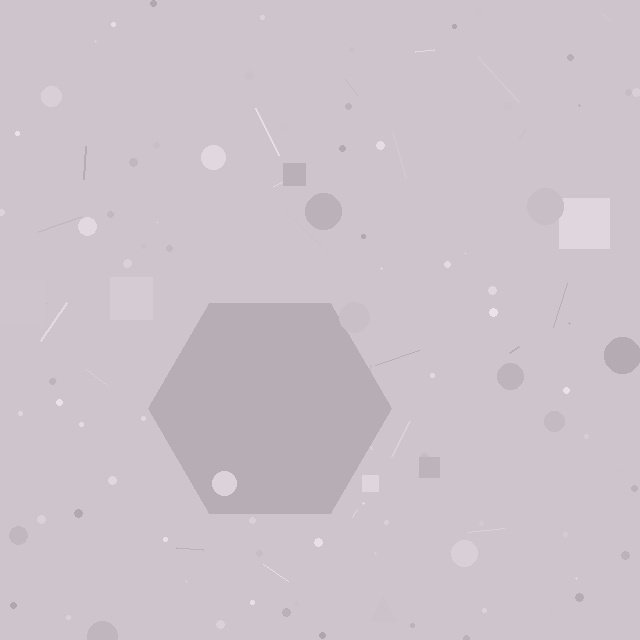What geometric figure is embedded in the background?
A hexagon is embedded in the background.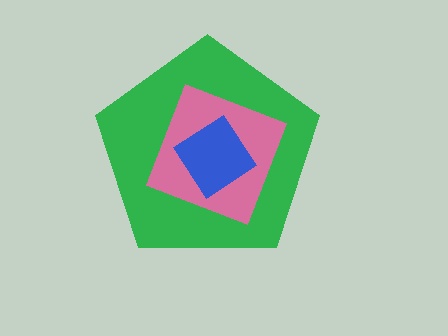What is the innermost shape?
The blue diamond.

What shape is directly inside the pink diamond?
The blue diamond.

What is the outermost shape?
The green pentagon.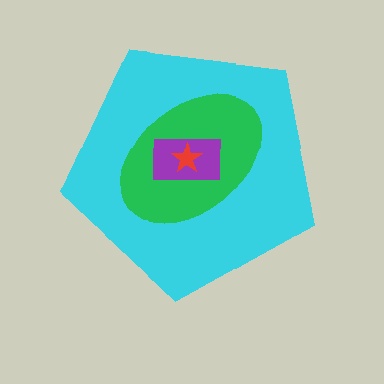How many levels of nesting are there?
4.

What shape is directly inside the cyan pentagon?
The green ellipse.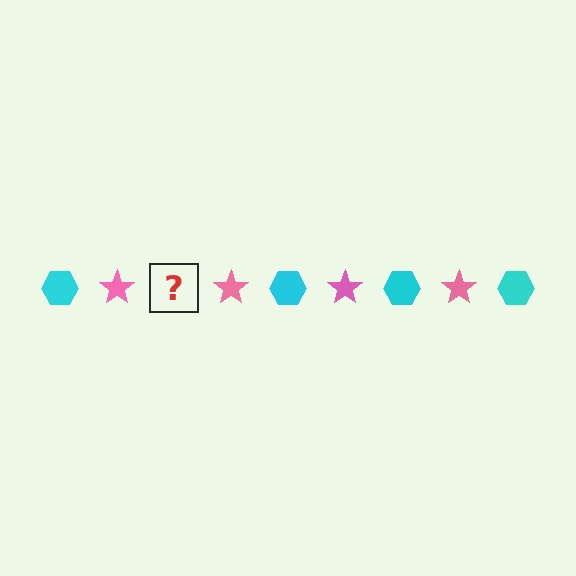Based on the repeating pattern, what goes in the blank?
The blank should be a cyan hexagon.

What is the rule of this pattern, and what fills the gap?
The rule is that the pattern alternates between cyan hexagon and pink star. The gap should be filled with a cyan hexagon.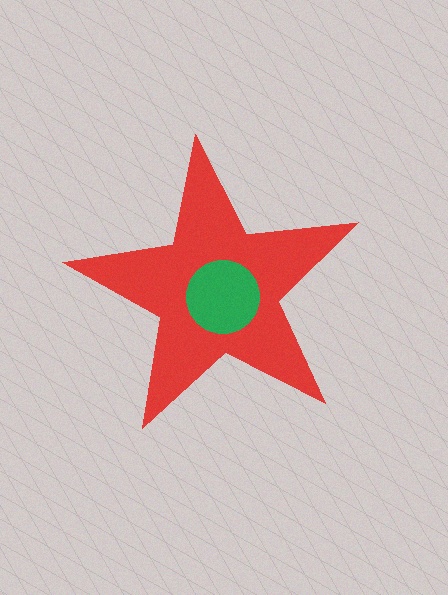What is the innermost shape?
The green circle.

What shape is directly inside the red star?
The green circle.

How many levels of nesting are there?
2.